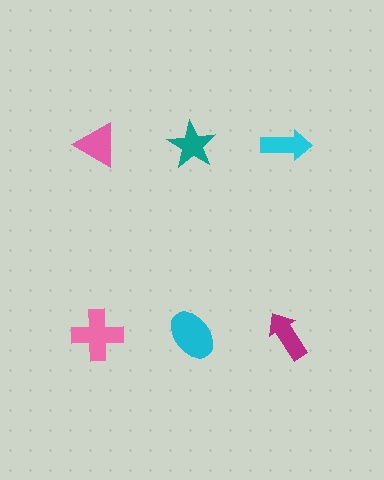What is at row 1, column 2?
A teal star.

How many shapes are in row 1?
3 shapes.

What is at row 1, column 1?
A pink triangle.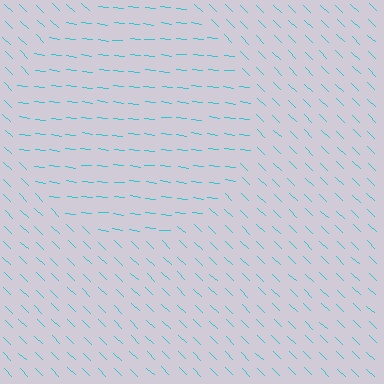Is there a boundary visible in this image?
Yes, there is a texture boundary formed by a change in line orientation.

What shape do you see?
I see a circle.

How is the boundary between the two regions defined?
The boundary is defined purely by a change in line orientation (approximately 37 degrees difference). All lines are the same color and thickness.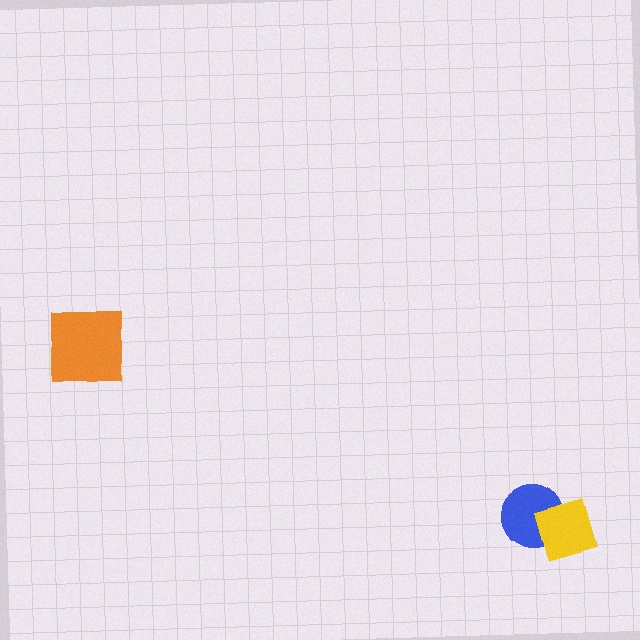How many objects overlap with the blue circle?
1 object overlaps with the blue circle.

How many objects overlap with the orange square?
0 objects overlap with the orange square.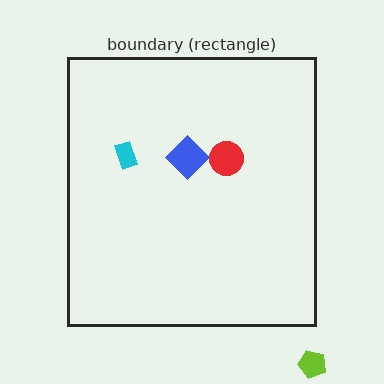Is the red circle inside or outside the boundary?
Inside.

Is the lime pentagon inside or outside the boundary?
Outside.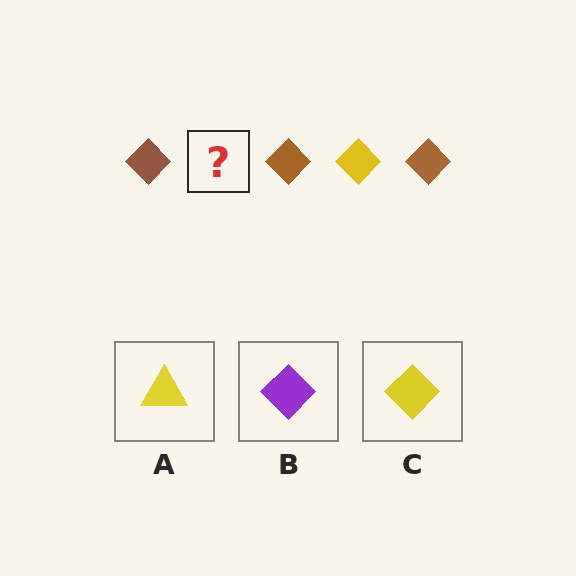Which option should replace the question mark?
Option C.